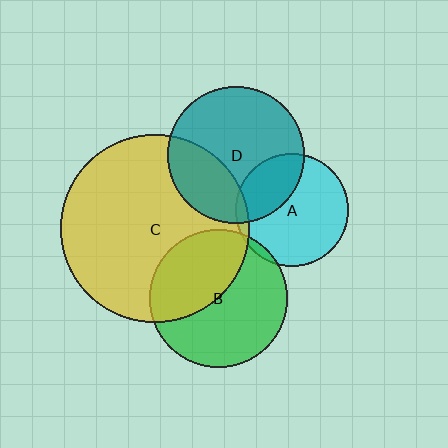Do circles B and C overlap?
Yes.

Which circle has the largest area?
Circle C (yellow).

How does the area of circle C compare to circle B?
Approximately 1.9 times.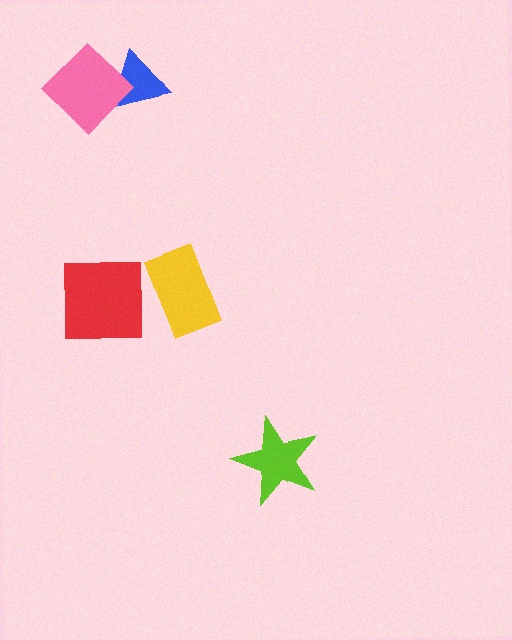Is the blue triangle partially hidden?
Yes, it is partially covered by another shape.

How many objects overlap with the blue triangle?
1 object overlaps with the blue triangle.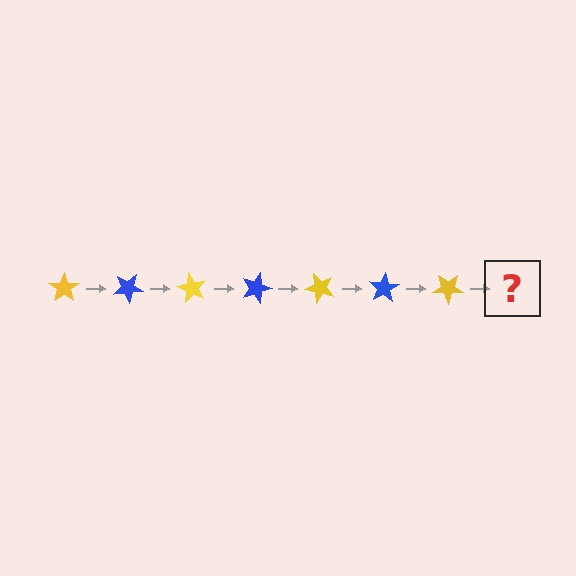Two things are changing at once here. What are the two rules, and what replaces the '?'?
The two rules are that it rotates 30 degrees each step and the color cycles through yellow and blue. The '?' should be a blue star, rotated 210 degrees from the start.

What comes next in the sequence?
The next element should be a blue star, rotated 210 degrees from the start.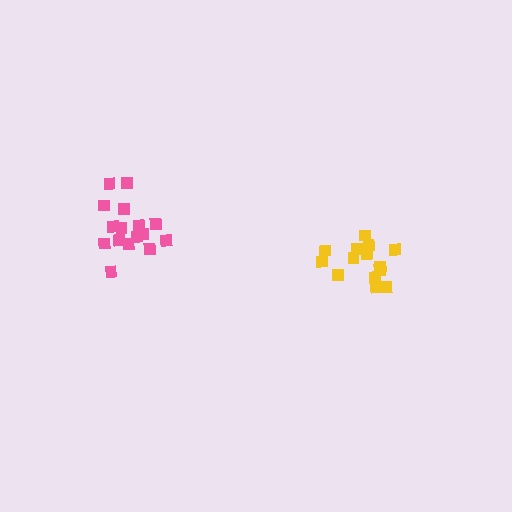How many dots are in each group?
Group 1: 16 dots, Group 2: 14 dots (30 total).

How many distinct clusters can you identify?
There are 2 distinct clusters.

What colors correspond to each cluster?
The clusters are colored: pink, yellow.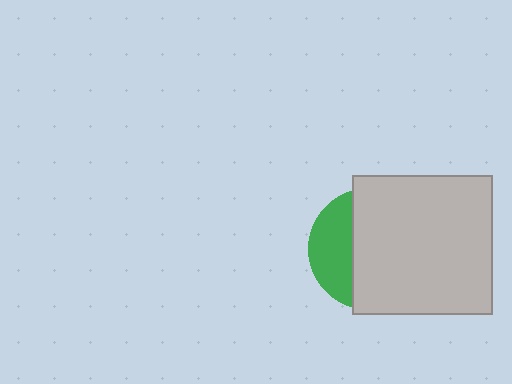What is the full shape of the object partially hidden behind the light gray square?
The partially hidden object is a green circle.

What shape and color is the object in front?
The object in front is a light gray square.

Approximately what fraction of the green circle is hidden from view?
Roughly 68% of the green circle is hidden behind the light gray square.